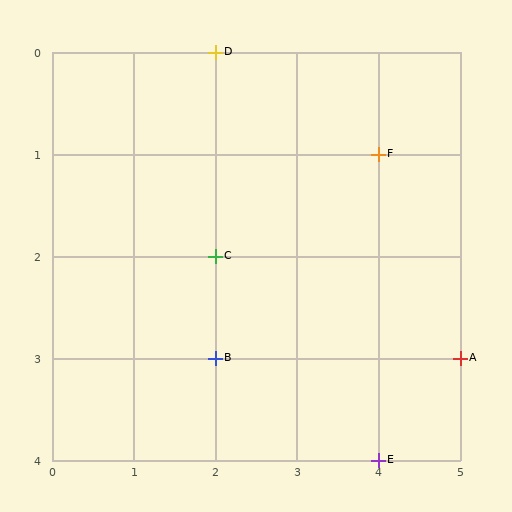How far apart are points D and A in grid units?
Points D and A are 3 columns and 3 rows apart (about 4.2 grid units diagonally).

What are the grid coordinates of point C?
Point C is at grid coordinates (2, 2).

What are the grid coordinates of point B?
Point B is at grid coordinates (2, 3).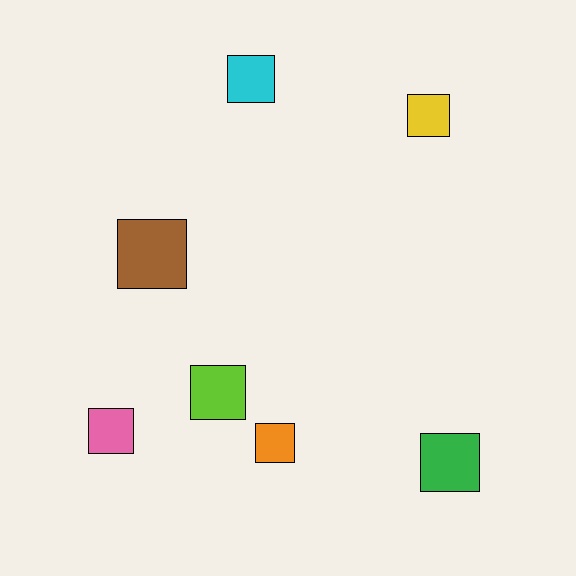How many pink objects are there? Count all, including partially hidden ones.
There is 1 pink object.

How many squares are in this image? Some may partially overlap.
There are 7 squares.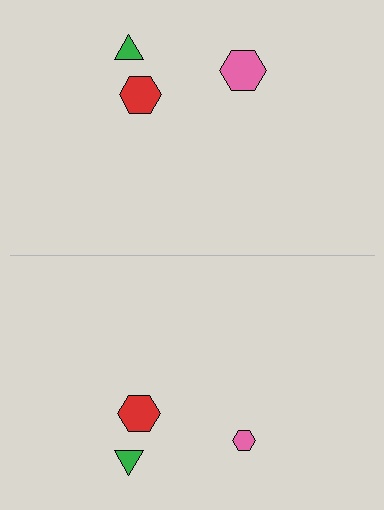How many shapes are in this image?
There are 6 shapes in this image.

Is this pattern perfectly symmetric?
No, the pattern is not perfectly symmetric. The pink hexagon on the bottom side has a different size than its mirror counterpart.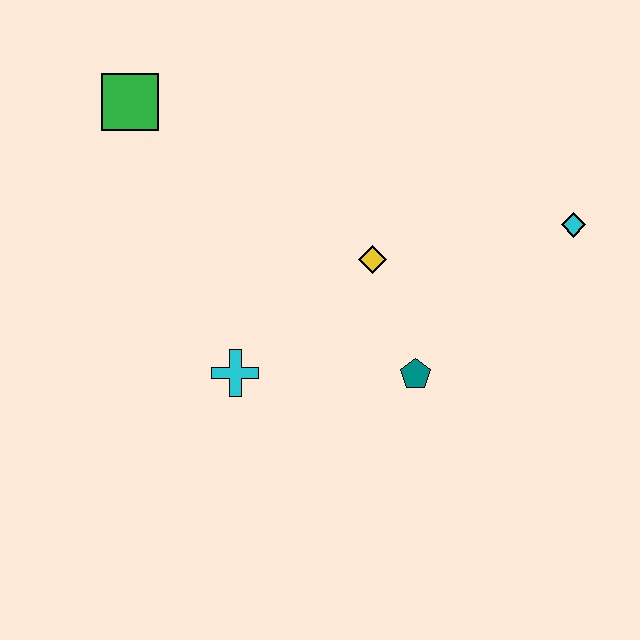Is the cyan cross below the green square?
Yes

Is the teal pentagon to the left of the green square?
No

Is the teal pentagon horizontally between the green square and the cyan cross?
No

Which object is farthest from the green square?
The cyan diamond is farthest from the green square.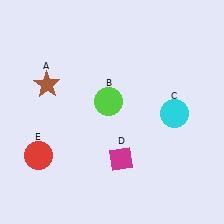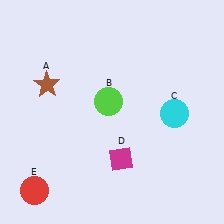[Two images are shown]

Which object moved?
The red circle (E) moved down.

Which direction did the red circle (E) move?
The red circle (E) moved down.